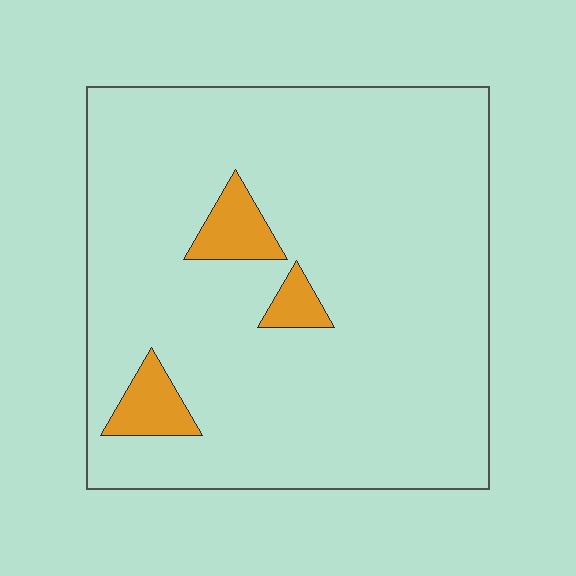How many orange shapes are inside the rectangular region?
3.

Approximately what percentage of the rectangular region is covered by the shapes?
Approximately 5%.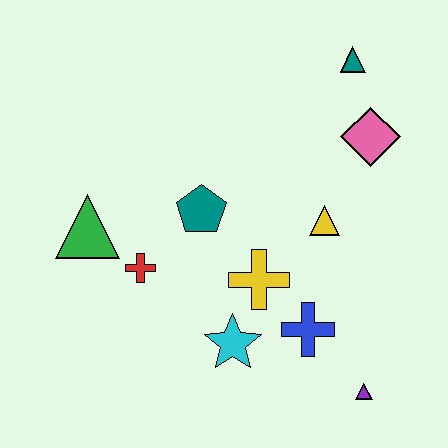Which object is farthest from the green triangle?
The purple triangle is farthest from the green triangle.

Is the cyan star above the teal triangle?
No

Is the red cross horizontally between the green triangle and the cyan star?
Yes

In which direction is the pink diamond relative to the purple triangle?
The pink diamond is above the purple triangle.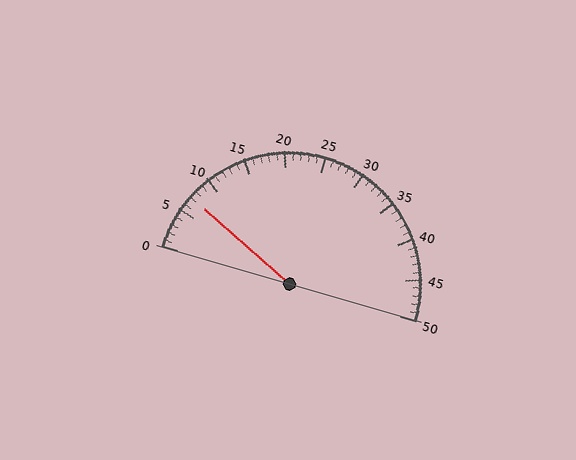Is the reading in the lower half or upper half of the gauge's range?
The reading is in the lower half of the range (0 to 50).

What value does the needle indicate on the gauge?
The needle indicates approximately 7.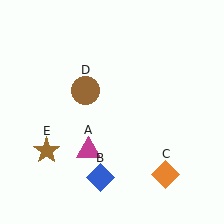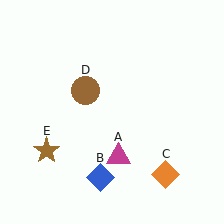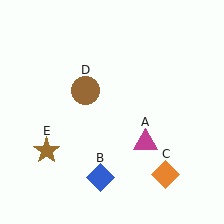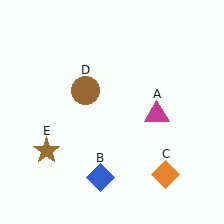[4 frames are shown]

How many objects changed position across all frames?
1 object changed position: magenta triangle (object A).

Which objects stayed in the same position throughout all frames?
Blue diamond (object B) and orange diamond (object C) and brown circle (object D) and brown star (object E) remained stationary.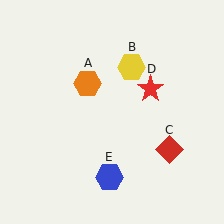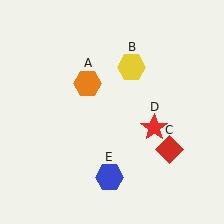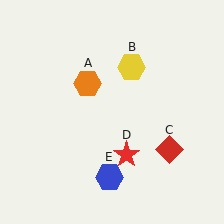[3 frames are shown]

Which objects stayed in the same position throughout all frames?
Orange hexagon (object A) and yellow hexagon (object B) and red diamond (object C) and blue hexagon (object E) remained stationary.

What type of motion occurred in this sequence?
The red star (object D) rotated clockwise around the center of the scene.